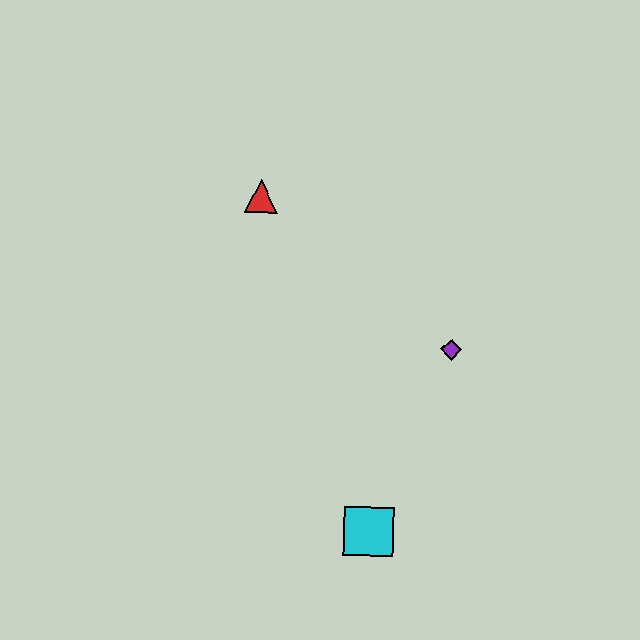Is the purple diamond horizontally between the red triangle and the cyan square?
No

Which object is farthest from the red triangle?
The cyan square is farthest from the red triangle.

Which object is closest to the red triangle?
The purple diamond is closest to the red triangle.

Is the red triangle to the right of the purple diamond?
No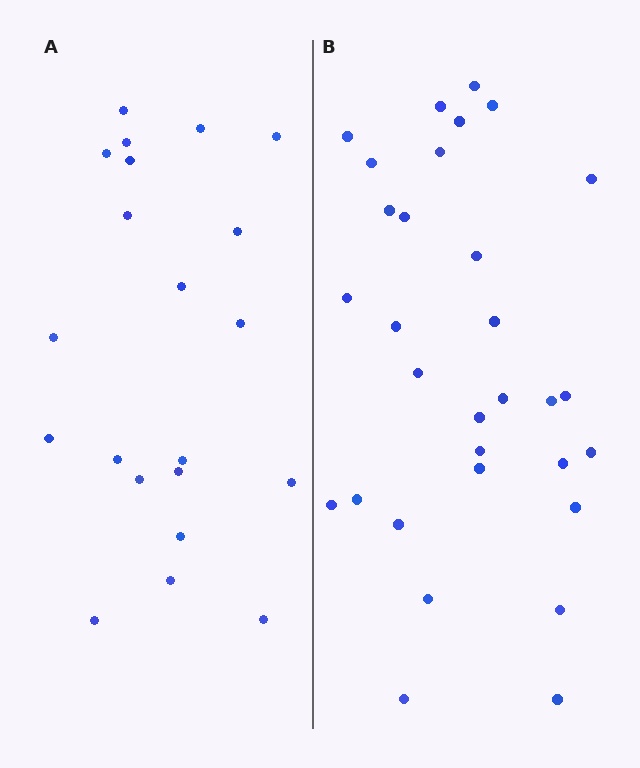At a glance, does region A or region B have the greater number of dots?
Region B (the right region) has more dots.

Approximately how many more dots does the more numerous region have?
Region B has roughly 10 or so more dots than region A.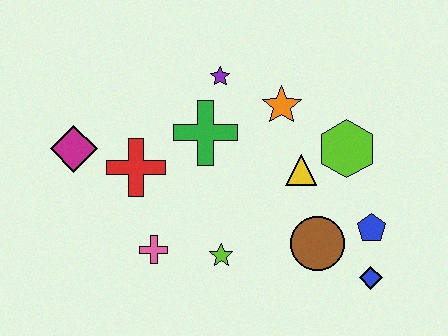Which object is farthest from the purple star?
The blue diamond is farthest from the purple star.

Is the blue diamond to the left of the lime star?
No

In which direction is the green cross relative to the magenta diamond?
The green cross is to the right of the magenta diamond.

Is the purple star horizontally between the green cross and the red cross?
No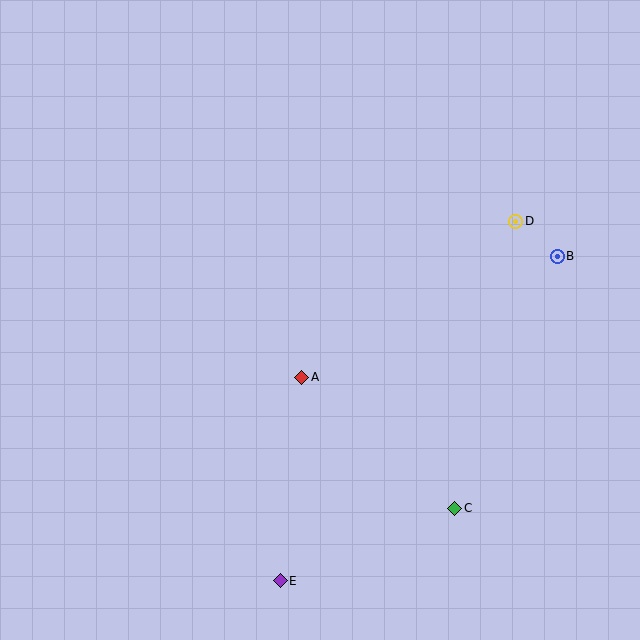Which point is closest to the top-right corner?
Point D is closest to the top-right corner.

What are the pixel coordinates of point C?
Point C is at (455, 508).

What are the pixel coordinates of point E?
Point E is at (280, 581).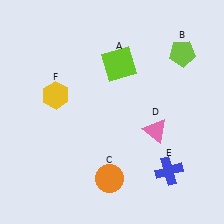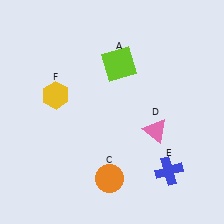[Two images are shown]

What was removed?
The lime pentagon (B) was removed in Image 2.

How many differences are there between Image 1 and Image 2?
There is 1 difference between the two images.